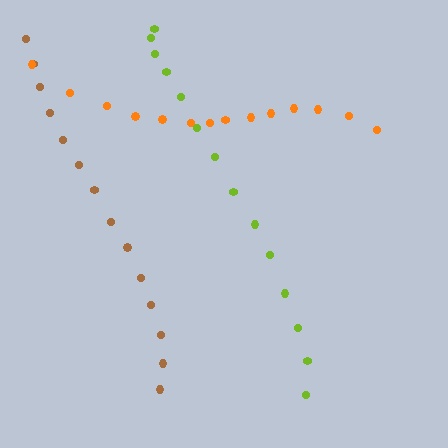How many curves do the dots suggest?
There are 3 distinct paths.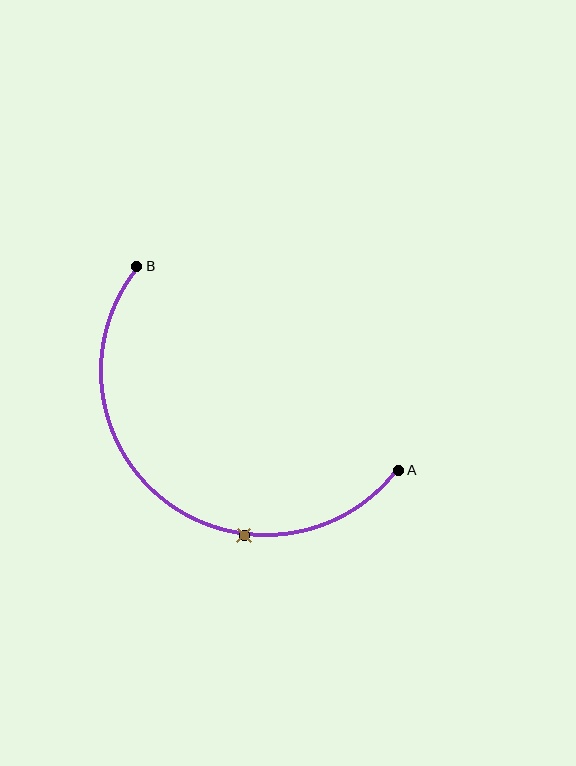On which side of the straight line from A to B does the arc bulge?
The arc bulges below and to the left of the straight line connecting A and B.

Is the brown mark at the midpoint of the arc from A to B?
No. The brown mark lies on the arc but is closer to endpoint A. The arc midpoint would be at the point on the curve equidistant along the arc from both A and B.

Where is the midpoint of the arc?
The arc midpoint is the point on the curve farthest from the straight line joining A and B. It sits below and to the left of that line.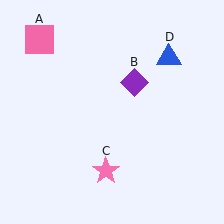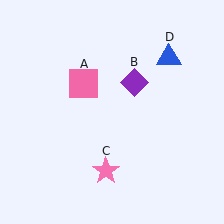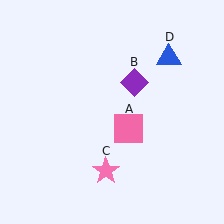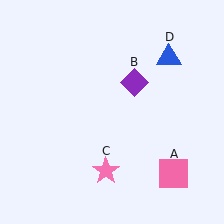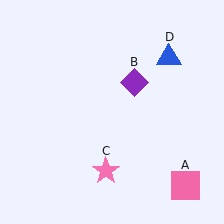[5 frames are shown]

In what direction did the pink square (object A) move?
The pink square (object A) moved down and to the right.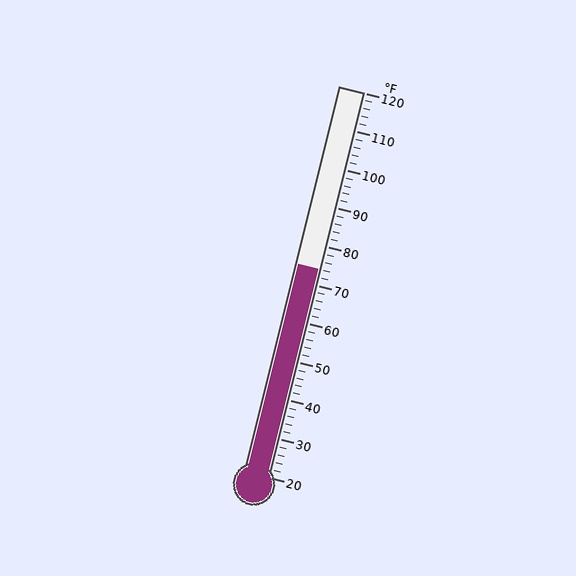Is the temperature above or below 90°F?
The temperature is below 90°F.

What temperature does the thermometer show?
The thermometer shows approximately 74°F.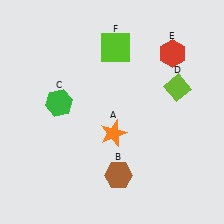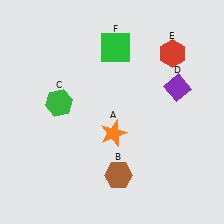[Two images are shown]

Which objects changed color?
D changed from lime to purple. F changed from lime to green.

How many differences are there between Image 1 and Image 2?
There are 2 differences between the two images.